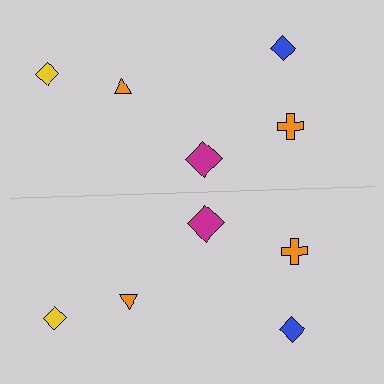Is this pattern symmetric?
Yes, this pattern has bilateral (reflection) symmetry.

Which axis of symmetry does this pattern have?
The pattern has a horizontal axis of symmetry running through the center of the image.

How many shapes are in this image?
There are 10 shapes in this image.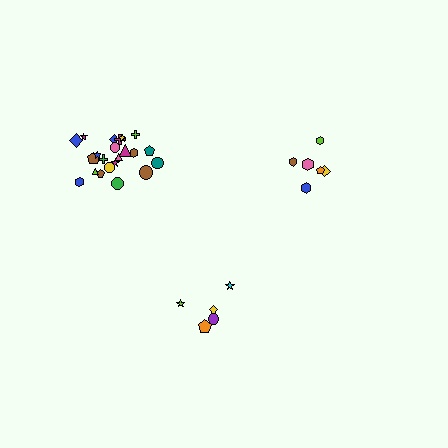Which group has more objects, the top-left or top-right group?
The top-left group.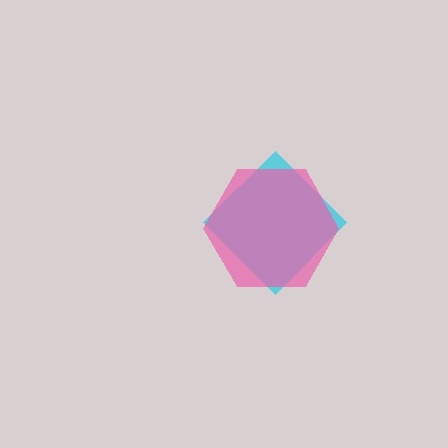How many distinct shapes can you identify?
There are 2 distinct shapes: a cyan diamond, a pink hexagon.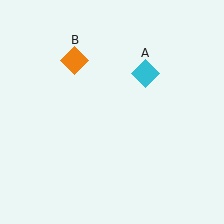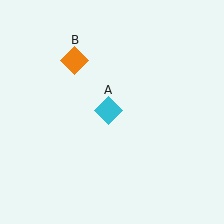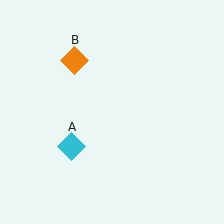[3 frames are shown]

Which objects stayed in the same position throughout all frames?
Orange diamond (object B) remained stationary.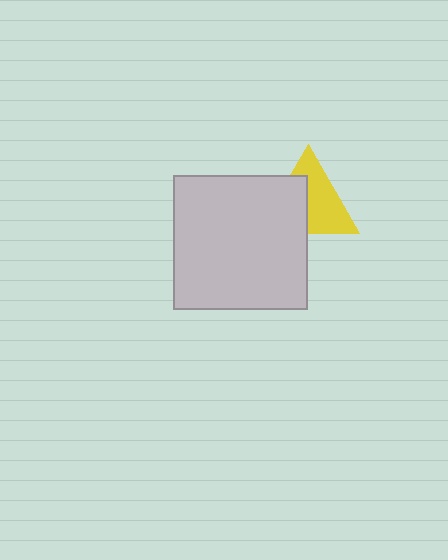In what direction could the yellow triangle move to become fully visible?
The yellow triangle could move toward the upper-right. That would shift it out from behind the light gray square entirely.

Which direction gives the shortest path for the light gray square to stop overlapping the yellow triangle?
Moving toward the lower-left gives the shortest separation.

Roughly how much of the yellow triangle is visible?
About half of it is visible (roughly 57%).